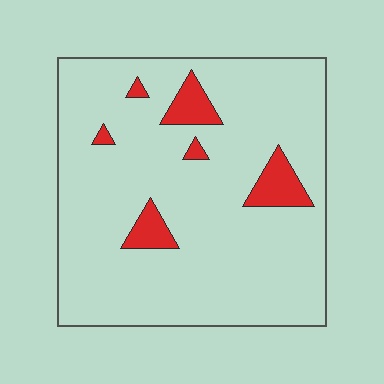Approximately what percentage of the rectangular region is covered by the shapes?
Approximately 10%.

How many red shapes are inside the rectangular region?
6.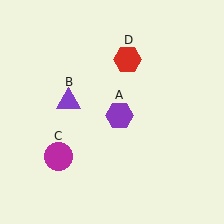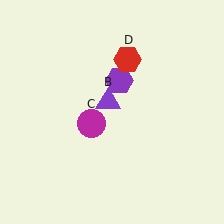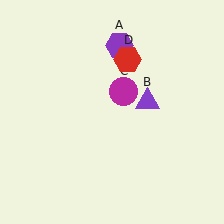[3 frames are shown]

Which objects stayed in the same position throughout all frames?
Red hexagon (object D) remained stationary.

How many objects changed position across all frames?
3 objects changed position: purple hexagon (object A), purple triangle (object B), magenta circle (object C).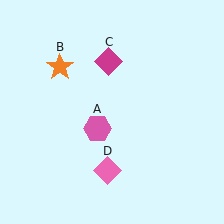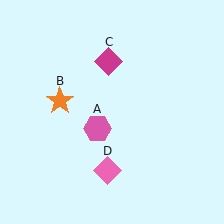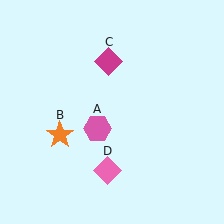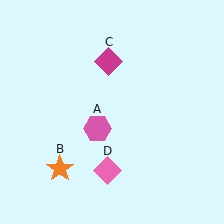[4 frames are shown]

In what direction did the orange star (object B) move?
The orange star (object B) moved down.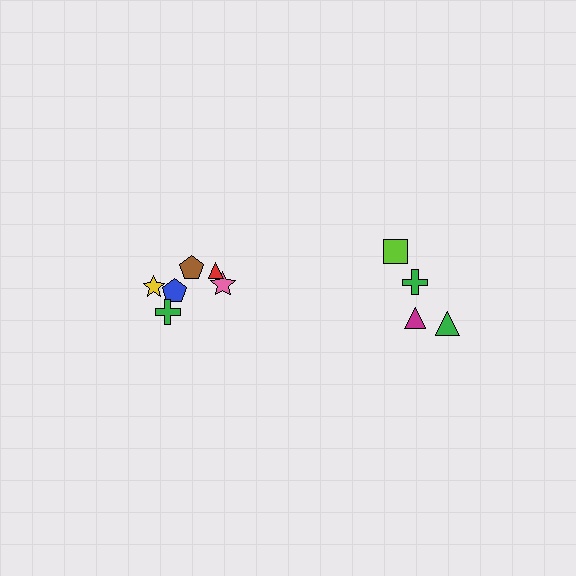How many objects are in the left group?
There are 6 objects.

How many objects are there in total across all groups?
There are 10 objects.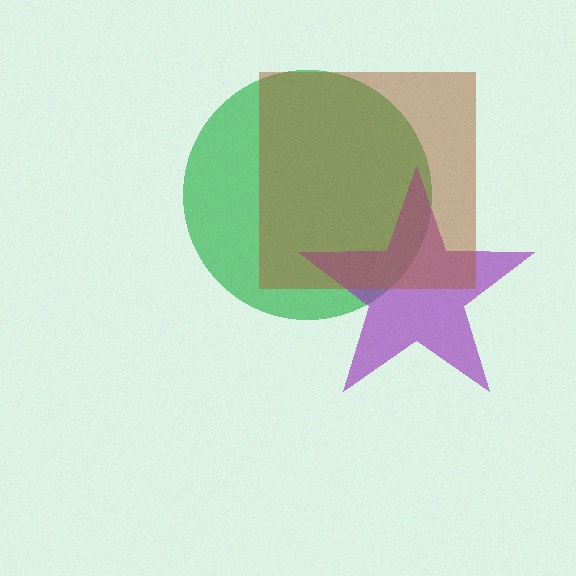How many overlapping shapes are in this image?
There are 3 overlapping shapes in the image.